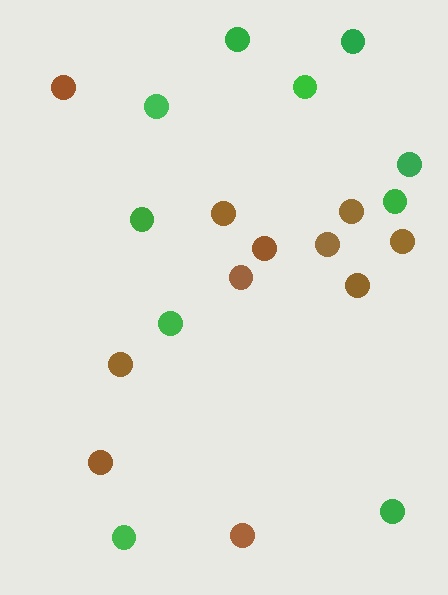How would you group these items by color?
There are 2 groups: one group of green circles (10) and one group of brown circles (11).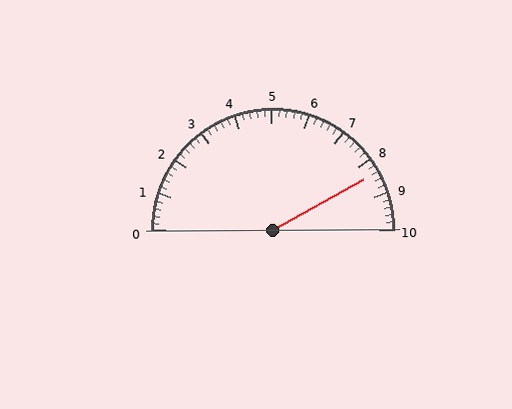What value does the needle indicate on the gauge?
The needle indicates approximately 8.4.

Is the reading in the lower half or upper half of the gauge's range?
The reading is in the upper half of the range (0 to 10).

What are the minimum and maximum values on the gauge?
The gauge ranges from 0 to 10.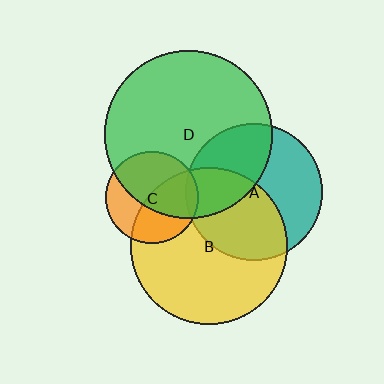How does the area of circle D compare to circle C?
Approximately 3.3 times.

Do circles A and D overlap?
Yes.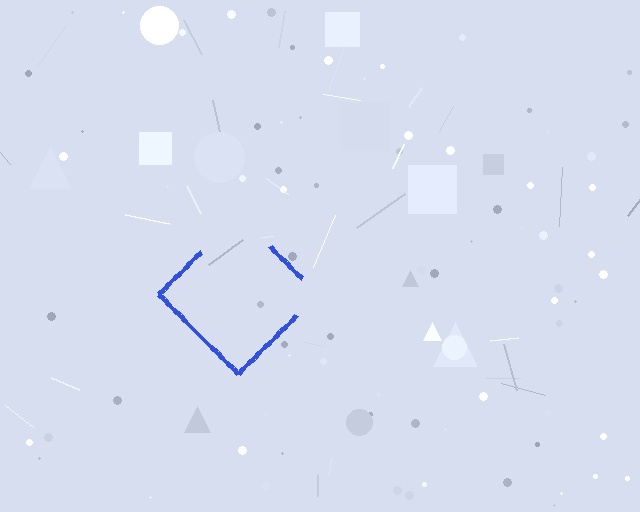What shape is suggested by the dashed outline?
The dashed outline suggests a diamond.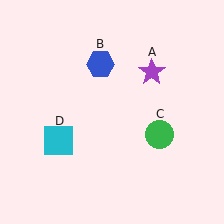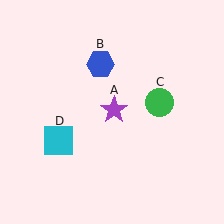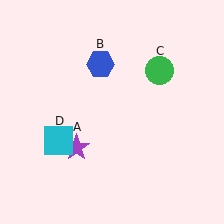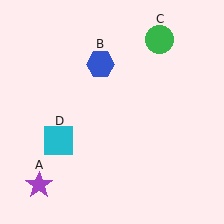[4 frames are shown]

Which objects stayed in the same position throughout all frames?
Blue hexagon (object B) and cyan square (object D) remained stationary.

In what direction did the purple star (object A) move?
The purple star (object A) moved down and to the left.